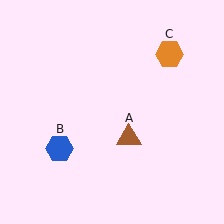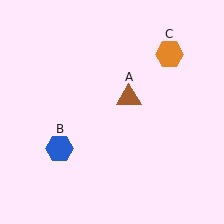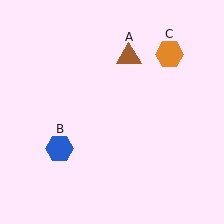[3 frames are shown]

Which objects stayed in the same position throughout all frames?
Blue hexagon (object B) and orange hexagon (object C) remained stationary.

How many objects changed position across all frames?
1 object changed position: brown triangle (object A).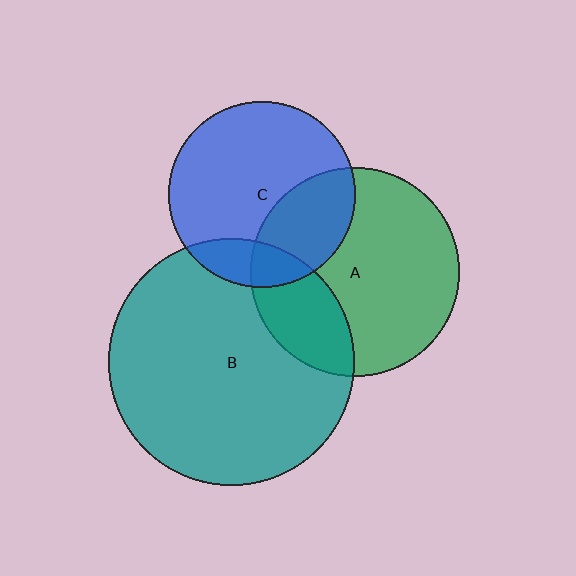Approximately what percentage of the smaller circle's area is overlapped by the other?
Approximately 25%.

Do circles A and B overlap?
Yes.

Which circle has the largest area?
Circle B (teal).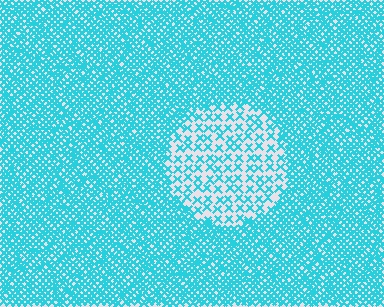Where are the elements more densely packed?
The elements are more densely packed outside the circle boundary.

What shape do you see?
I see a circle.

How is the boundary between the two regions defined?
The boundary is defined by a change in element density (approximately 2.8x ratio). All elements are the same color, size, and shape.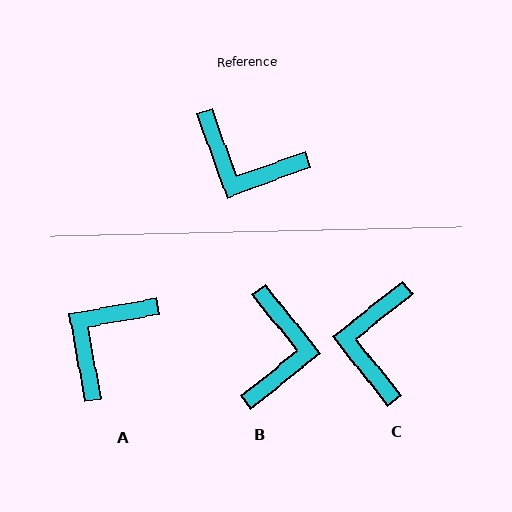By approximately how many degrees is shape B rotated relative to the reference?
Approximately 109 degrees counter-clockwise.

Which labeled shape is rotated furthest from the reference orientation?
B, about 109 degrees away.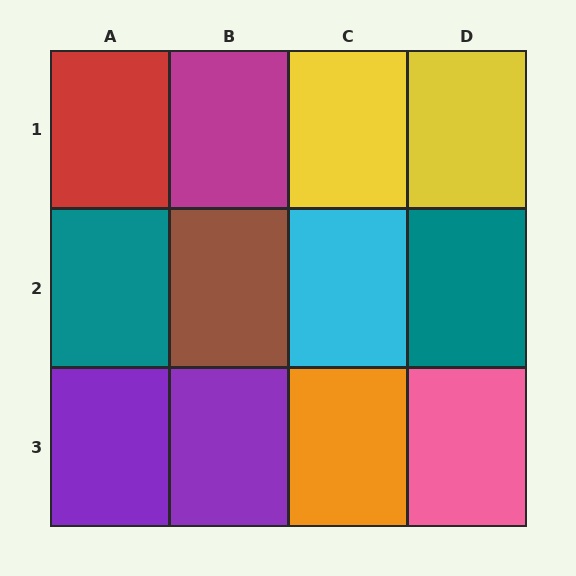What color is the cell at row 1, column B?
Magenta.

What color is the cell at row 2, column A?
Teal.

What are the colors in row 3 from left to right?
Purple, purple, orange, pink.